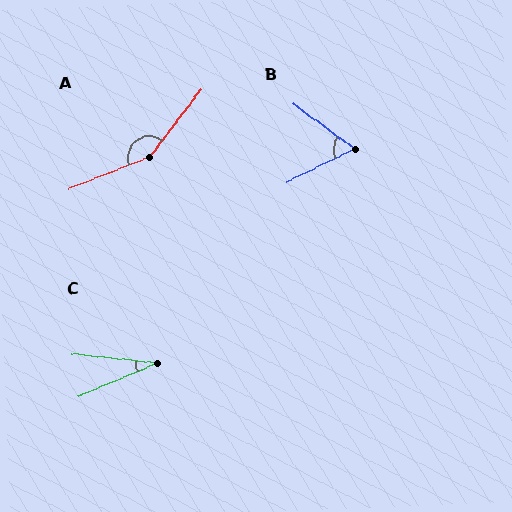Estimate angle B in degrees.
Approximately 62 degrees.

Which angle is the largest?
A, at approximately 149 degrees.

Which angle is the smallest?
C, at approximately 29 degrees.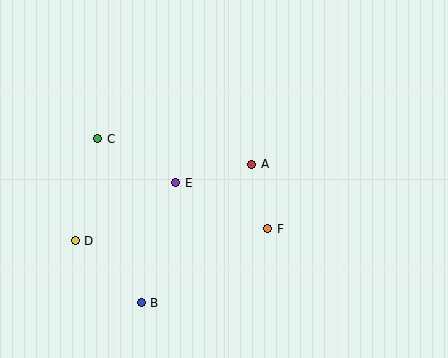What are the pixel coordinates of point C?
Point C is at (98, 139).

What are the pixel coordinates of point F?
Point F is at (268, 229).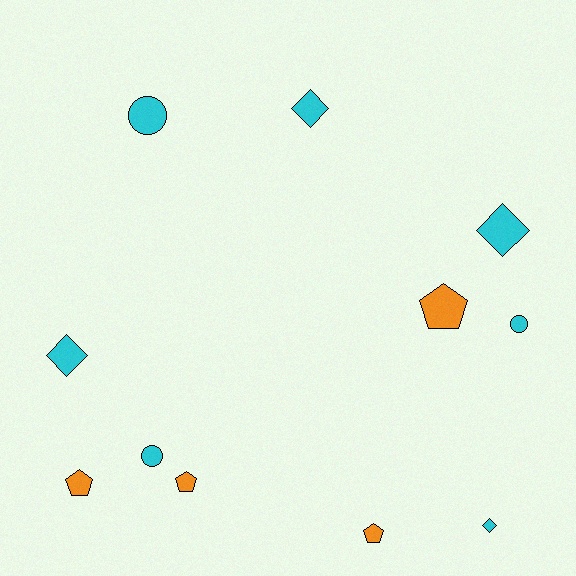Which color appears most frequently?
Cyan, with 7 objects.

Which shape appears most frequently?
Diamond, with 4 objects.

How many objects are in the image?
There are 11 objects.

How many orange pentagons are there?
There are 4 orange pentagons.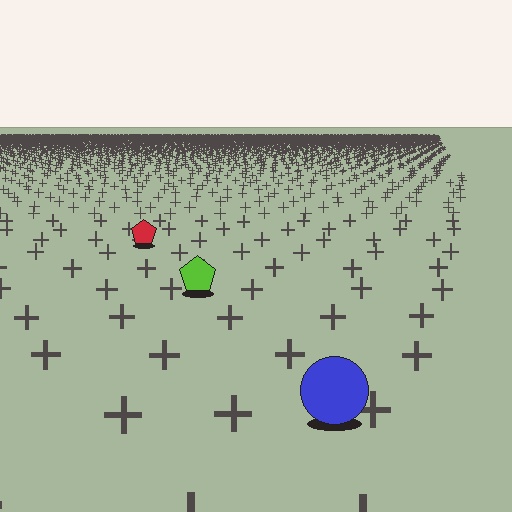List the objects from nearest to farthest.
From nearest to farthest: the blue circle, the lime pentagon, the red pentagon.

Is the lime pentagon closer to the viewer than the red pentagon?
Yes. The lime pentagon is closer — you can tell from the texture gradient: the ground texture is coarser near it.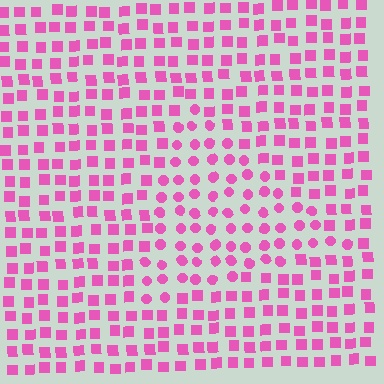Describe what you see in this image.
The image is filled with small pink elements arranged in a uniform grid. A triangle-shaped region contains circles, while the surrounding area contains squares. The boundary is defined purely by the change in element shape.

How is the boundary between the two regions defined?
The boundary is defined by a change in element shape: circles inside vs. squares outside. All elements share the same color and spacing.